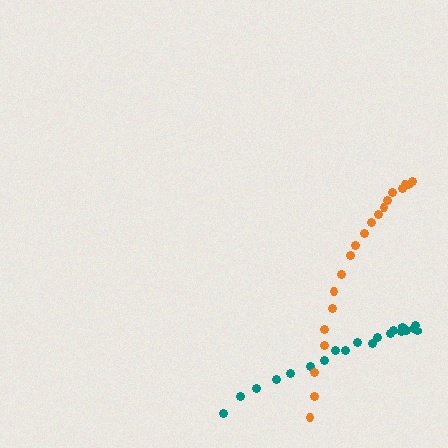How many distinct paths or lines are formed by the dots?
There are 2 distinct paths.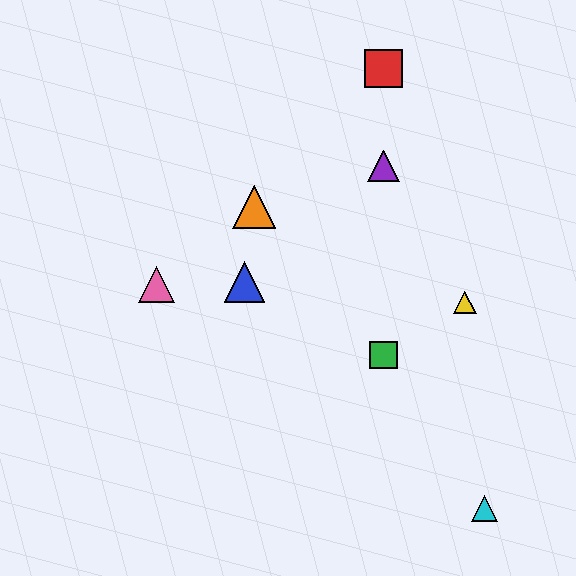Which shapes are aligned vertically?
The red square, the green square, the purple triangle are aligned vertically.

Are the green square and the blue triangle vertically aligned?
No, the green square is at x≈383 and the blue triangle is at x≈244.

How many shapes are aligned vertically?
3 shapes (the red square, the green square, the purple triangle) are aligned vertically.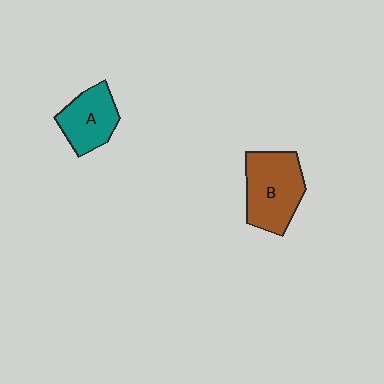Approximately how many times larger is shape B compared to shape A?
Approximately 1.4 times.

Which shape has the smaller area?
Shape A (teal).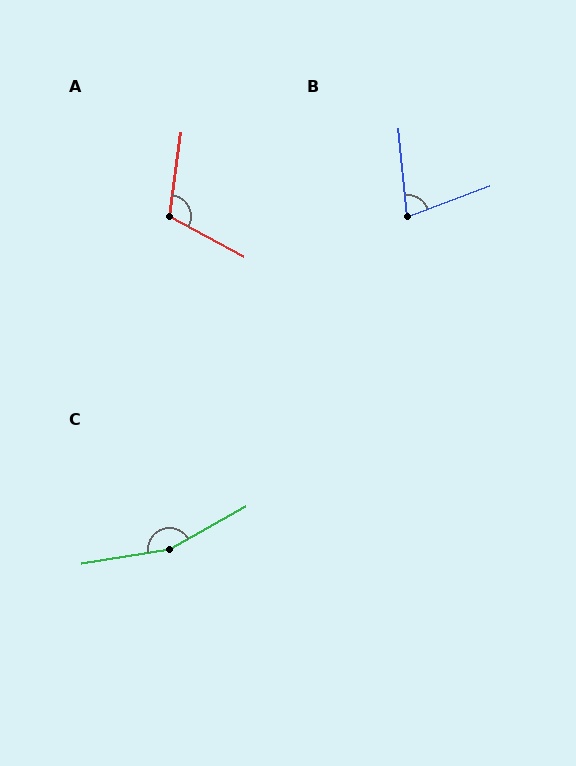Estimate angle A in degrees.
Approximately 111 degrees.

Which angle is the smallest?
B, at approximately 75 degrees.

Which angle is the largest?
C, at approximately 160 degrees.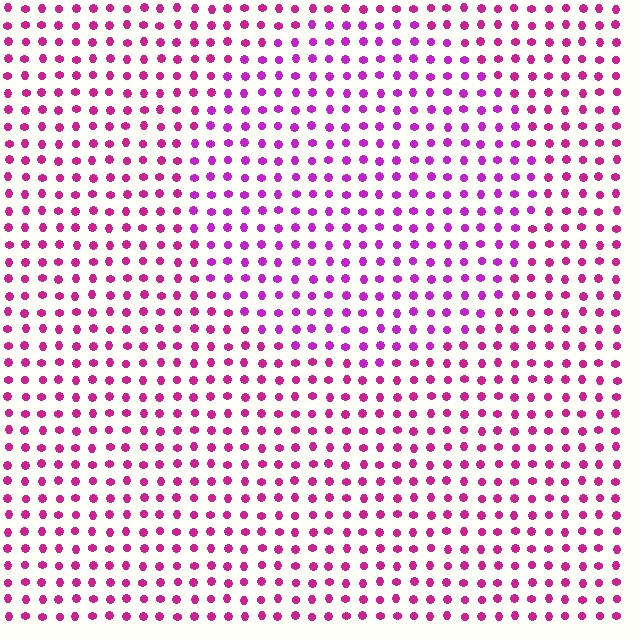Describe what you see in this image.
The image is filled with small magenta elements in a uniform arrangement. A circle-shaped region is visible where the elements are tinted to a slightly different hue, forming a subtle color boundary.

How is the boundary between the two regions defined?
The boundary is defined purely by a slight shift in hue (about 24 degrees). Spacing, size, and orientation are identical on both sides.